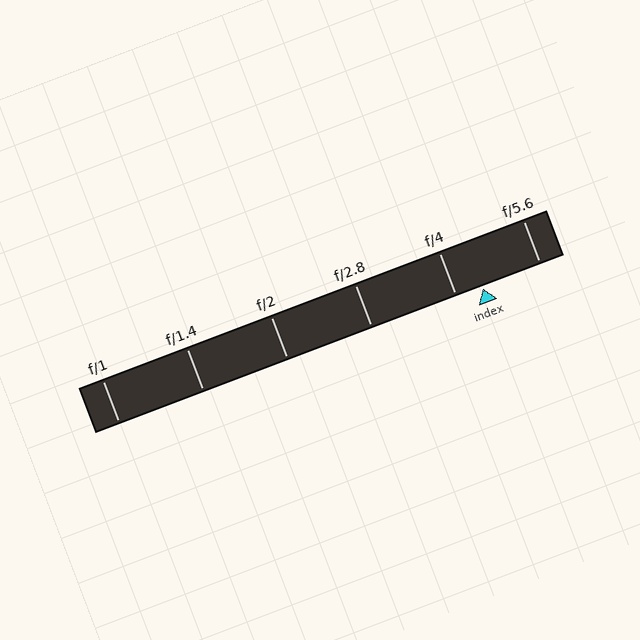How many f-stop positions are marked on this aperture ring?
There are 6 f-stop positions marked.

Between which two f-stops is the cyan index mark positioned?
The index mark is between f/4 and f/5.6.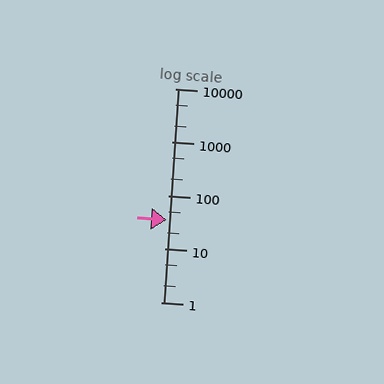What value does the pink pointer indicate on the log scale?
The pointer indicates approximately 35.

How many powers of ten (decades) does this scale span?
The scale spans 4 decades, from 1 to 10000.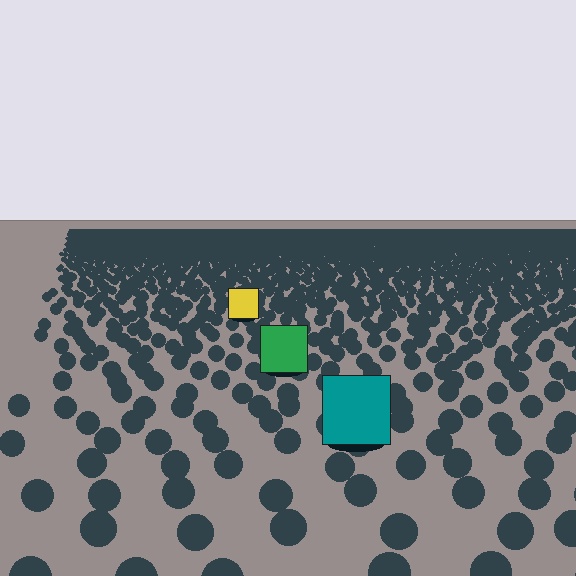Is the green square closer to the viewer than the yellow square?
Yes. The green square is closer — you can tell from the texture gradient: the ground texture is coarser near it.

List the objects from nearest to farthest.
From nearest to farthest: the teal square, the green square, the yellow square.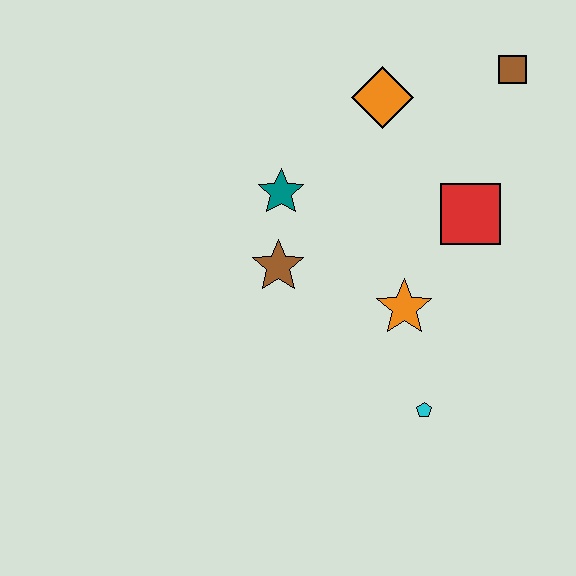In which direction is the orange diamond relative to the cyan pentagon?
The orange diamond is above the cyan pentagon.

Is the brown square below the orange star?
No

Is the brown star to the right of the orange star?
No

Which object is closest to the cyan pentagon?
The orange star is closest to the cyan pentagon.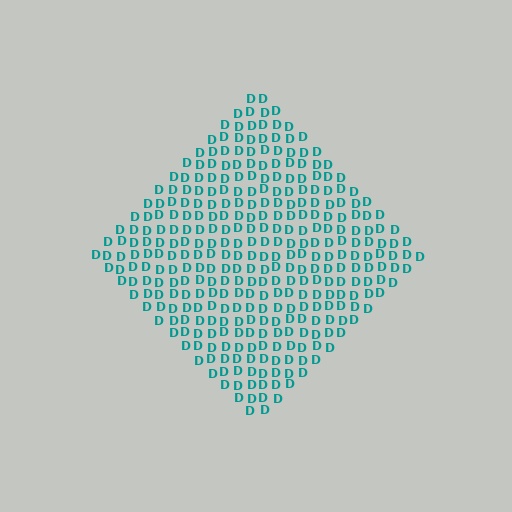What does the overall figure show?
The overall figure shows a diamond.